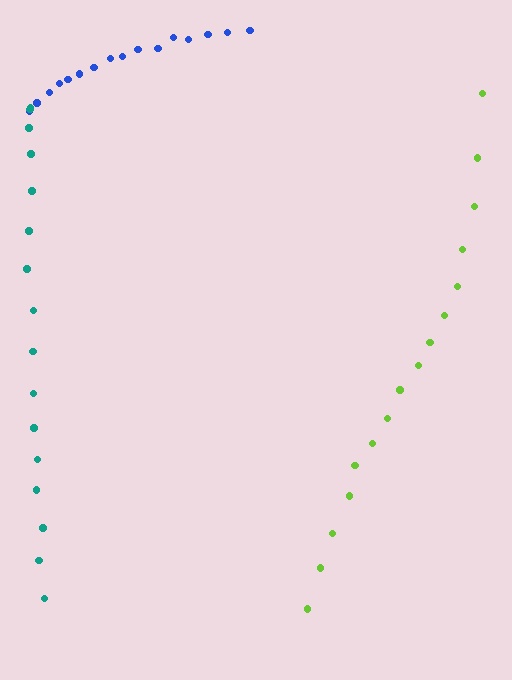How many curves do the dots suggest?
There are 3 distinct paths.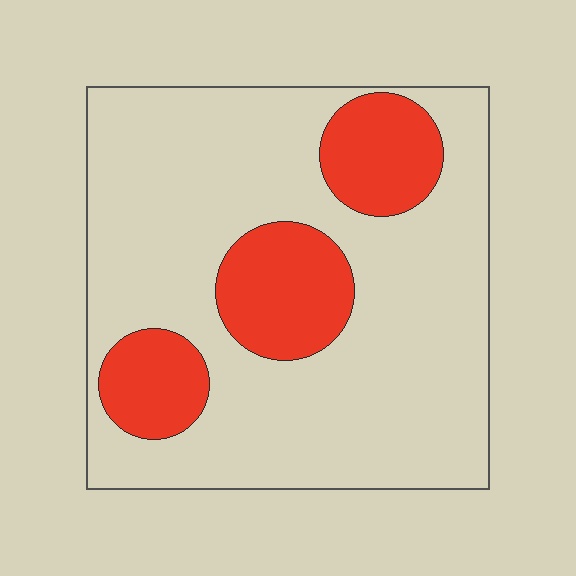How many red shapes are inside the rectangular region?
3.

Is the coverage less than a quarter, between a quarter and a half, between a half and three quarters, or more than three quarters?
Less than a quarter.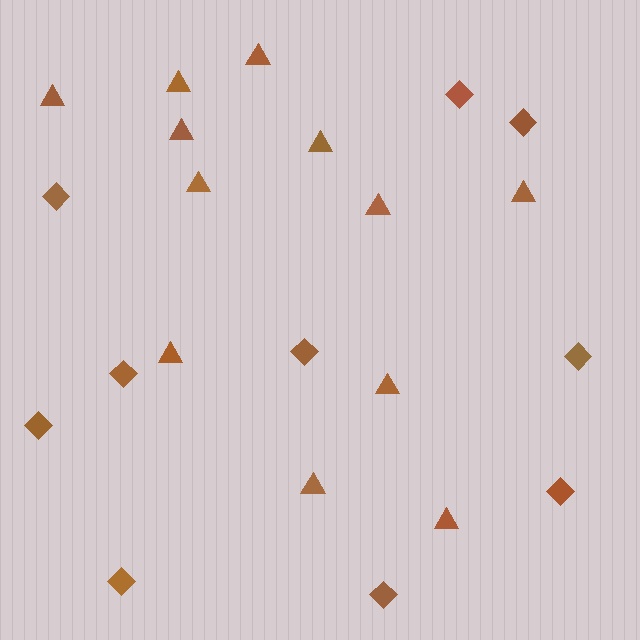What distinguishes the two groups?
There are 2 groups: one group of diamonds (10) and one group of triangles (12).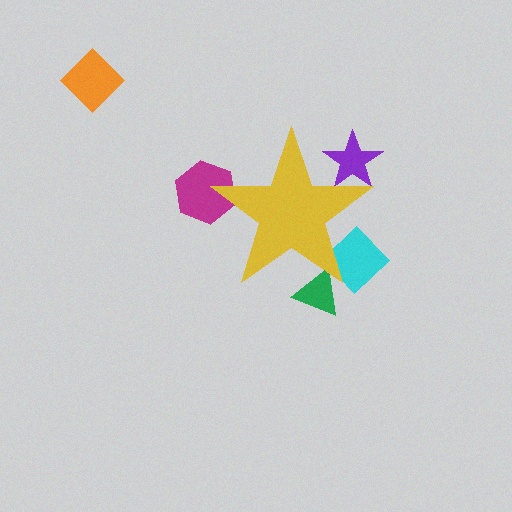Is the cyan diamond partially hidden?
Yes, the cyan diamond is partially hidden behind the yellow star.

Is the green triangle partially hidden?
Yes, the green triangle is partially hidden behind the yellow star.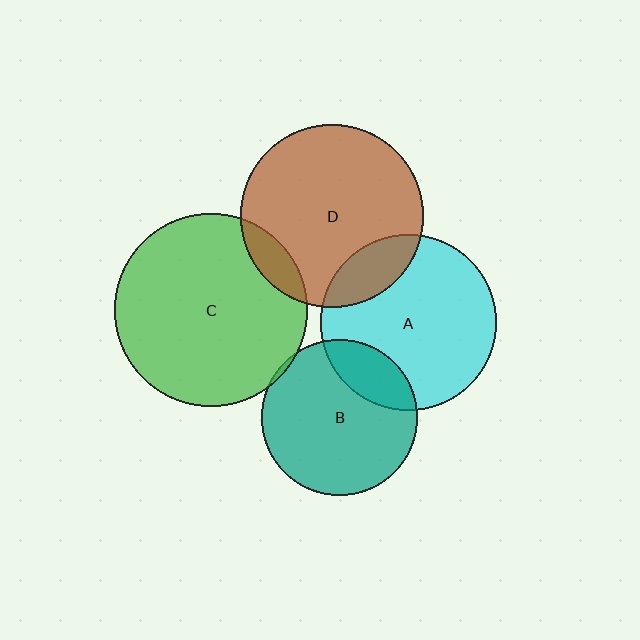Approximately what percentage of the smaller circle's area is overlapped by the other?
Approximately 15%.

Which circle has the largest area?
Circle C (green).